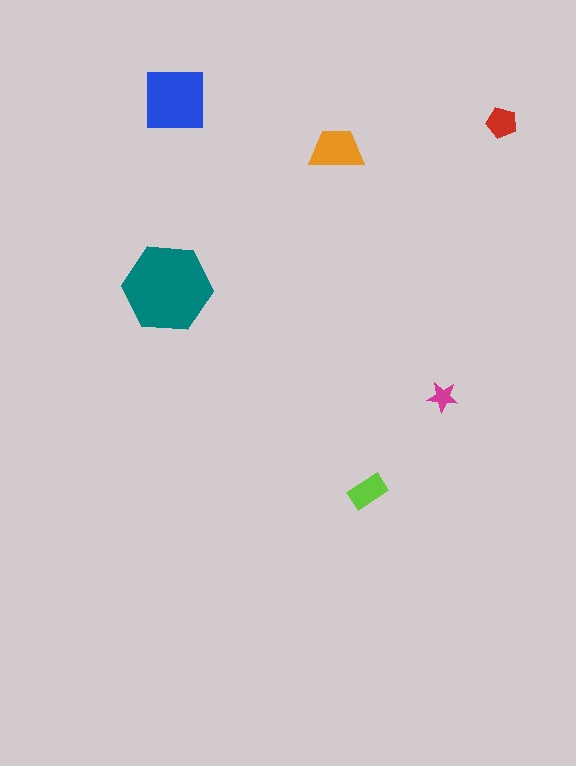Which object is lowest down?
The lime rectangle is bottommost.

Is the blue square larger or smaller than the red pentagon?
Larger.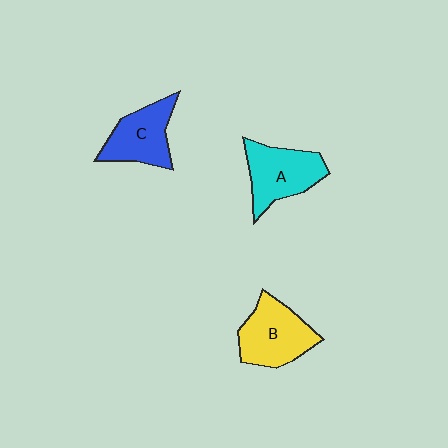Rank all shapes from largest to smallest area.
From largest to smallest: B (yellow), A (cyan), C (blue).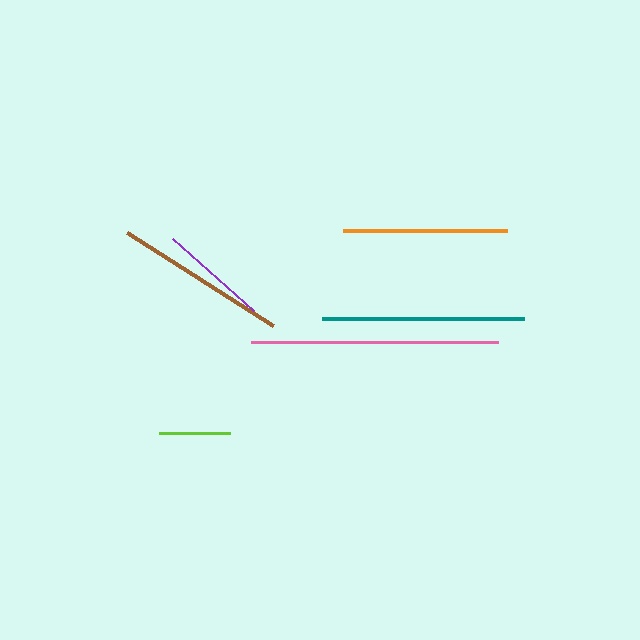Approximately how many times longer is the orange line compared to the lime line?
The orange line is approximately 2.3 times the length of the lime line.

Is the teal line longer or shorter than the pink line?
The pink line is longer than the teal line.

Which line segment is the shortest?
The lime line is the shortest at approximately 72 pixels.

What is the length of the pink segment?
The pink segment is approximately 248 pixels long.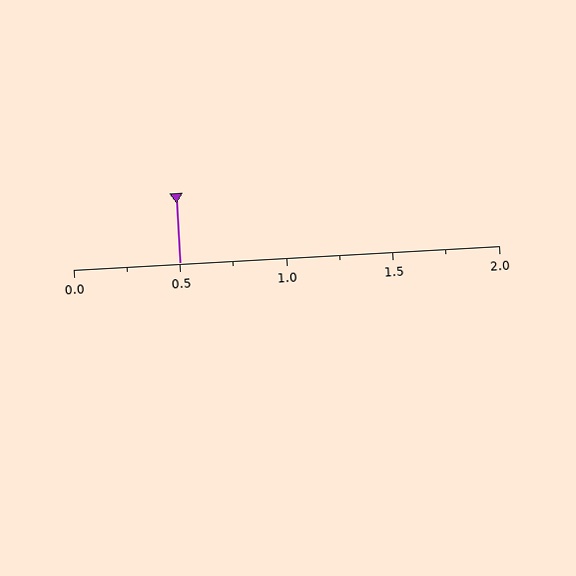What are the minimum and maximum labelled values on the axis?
The axis runs from 0.0 to 2.0.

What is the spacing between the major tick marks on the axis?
The major ticks are spaced 0.5 apart.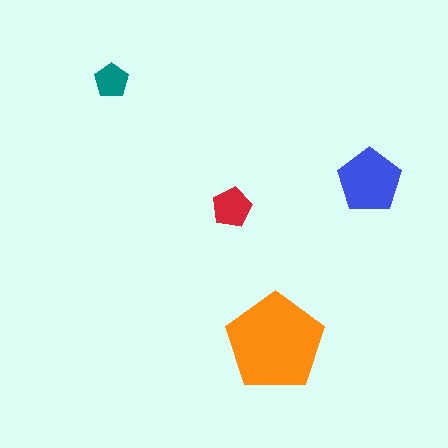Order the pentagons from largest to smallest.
the orange one, the blue one, the red one, the teal one.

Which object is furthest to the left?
The teal pentagon is leftmost.